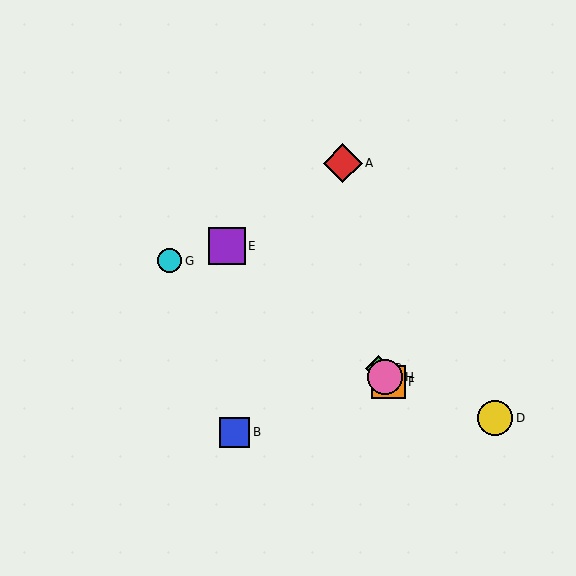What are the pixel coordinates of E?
Object E is at (227, 246).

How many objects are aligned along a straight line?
3 objects (C, F, H) are aligned along a straight line.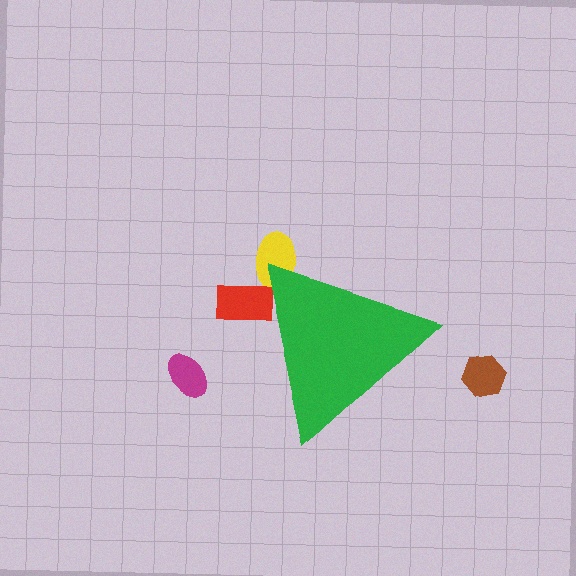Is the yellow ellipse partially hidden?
Yes, the yellow ellipse is partially hidden behind the green triangle.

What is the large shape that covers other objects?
A green triangle.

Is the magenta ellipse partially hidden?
No, the magenta ellipse is fully visible.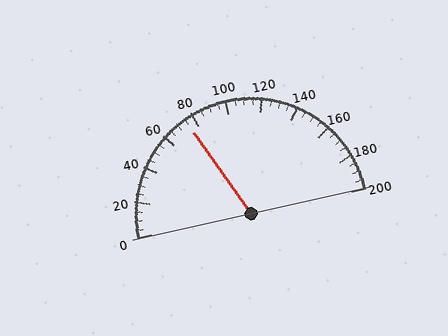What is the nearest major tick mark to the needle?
The nearest major tick mark is 80.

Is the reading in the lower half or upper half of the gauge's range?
The reading is in the lower half of the range (0 to 200).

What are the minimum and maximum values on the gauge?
The gauge ranges from 0 to 200.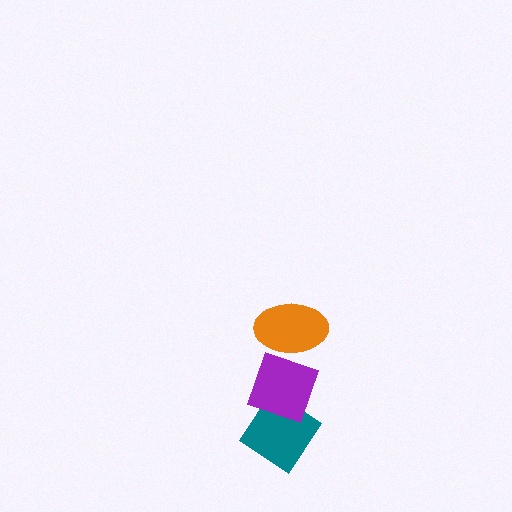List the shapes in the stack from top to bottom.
From top to bottom: the orange ellipse, the purple diamond, the teal diamond.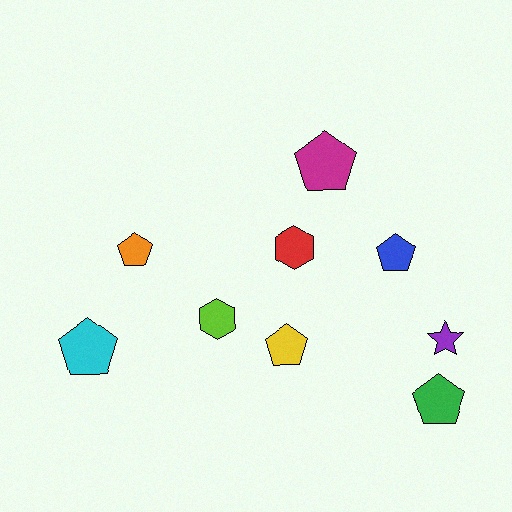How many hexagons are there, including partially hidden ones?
There are 2 hexagons.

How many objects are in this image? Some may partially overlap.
There are 9 objects.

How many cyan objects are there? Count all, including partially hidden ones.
There is 1 cyan object.